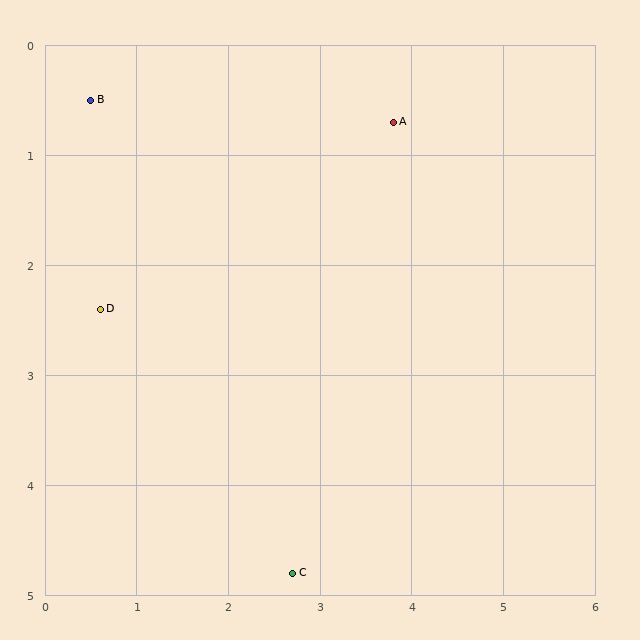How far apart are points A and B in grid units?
Points A and B are about 3.3 grid units apart.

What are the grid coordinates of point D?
Point D is at approximately (0.6, 2.4).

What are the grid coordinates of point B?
Point B is at approximately (0.5, 0.5).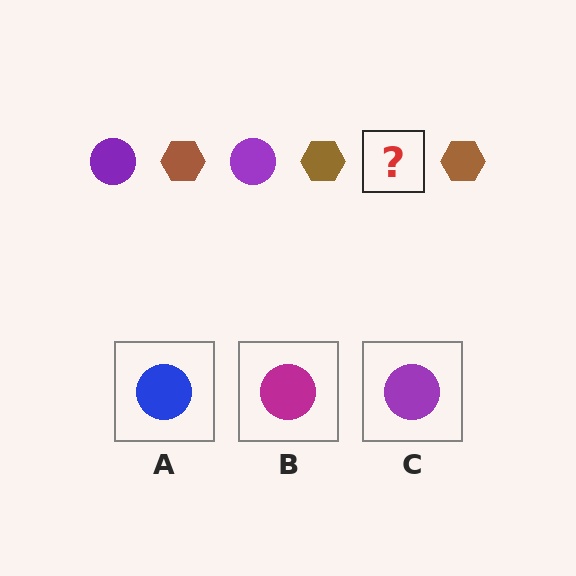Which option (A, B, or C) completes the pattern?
C.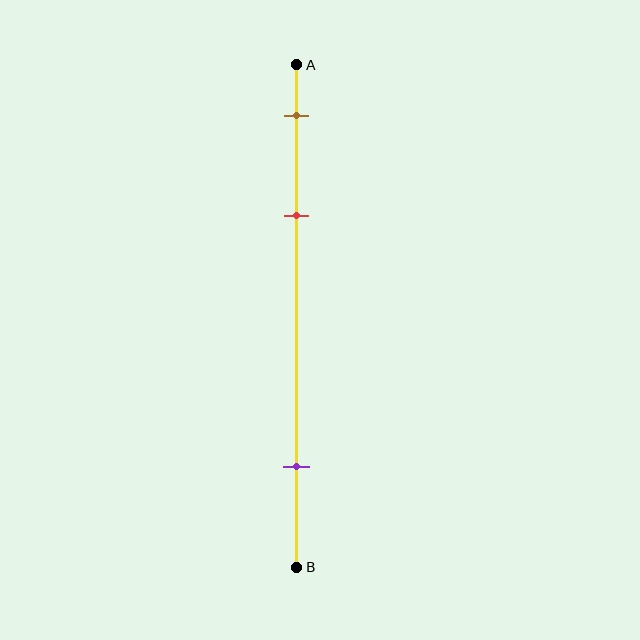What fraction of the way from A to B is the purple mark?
The purple mark is approximately 80% (0.8) of the way from A to B.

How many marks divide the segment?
There are 3 marks dividing the segment.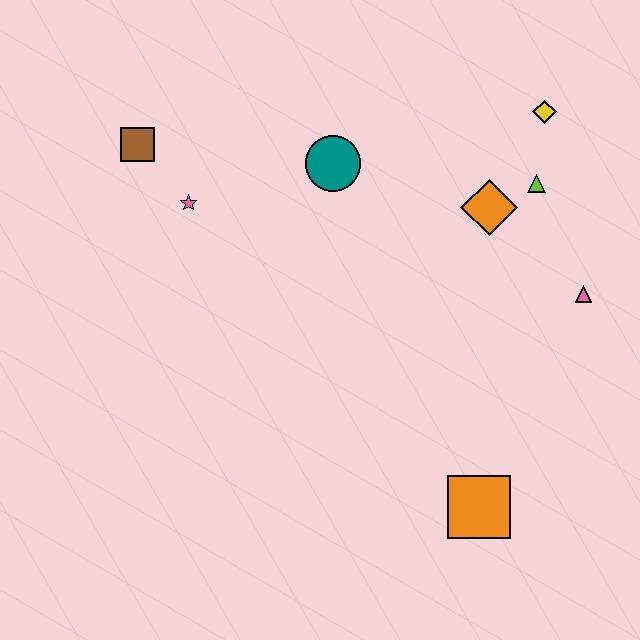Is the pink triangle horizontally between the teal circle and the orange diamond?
No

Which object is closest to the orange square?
The pink triangle is closest to the orange square.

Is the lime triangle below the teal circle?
Yes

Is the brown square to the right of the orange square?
No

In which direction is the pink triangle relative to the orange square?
The pink triangle is above the orange square.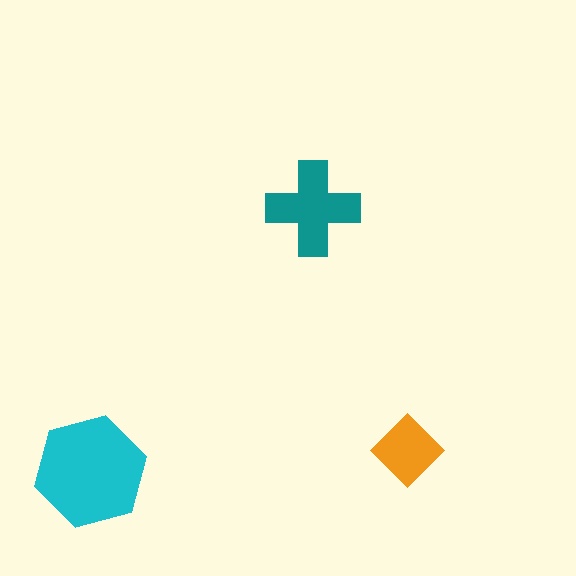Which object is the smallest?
The orange diamond.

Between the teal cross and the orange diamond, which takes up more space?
The teal cross.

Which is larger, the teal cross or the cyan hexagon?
The cyan hexagon.